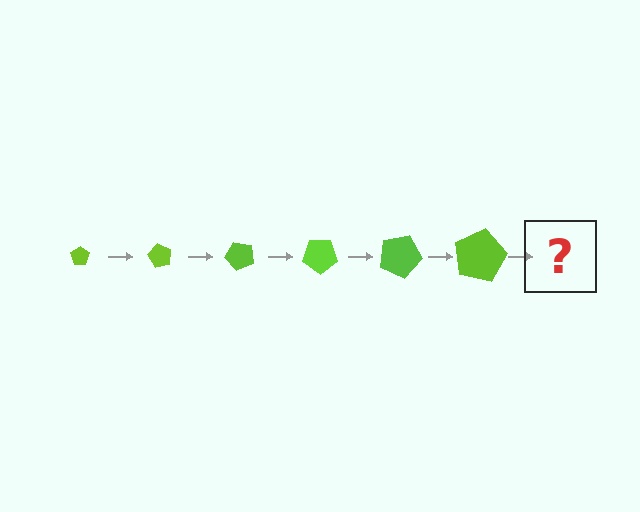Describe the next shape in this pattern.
It should be a pentagon, larger than the previous one and rotated 360 degrees from the start.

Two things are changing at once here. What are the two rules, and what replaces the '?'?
The two rules are that the pentagon grows larger each step and it rotates 60 degrees each step. The '?' should be a pentagon, larger than the previous one and rotated 360 degrees from the start.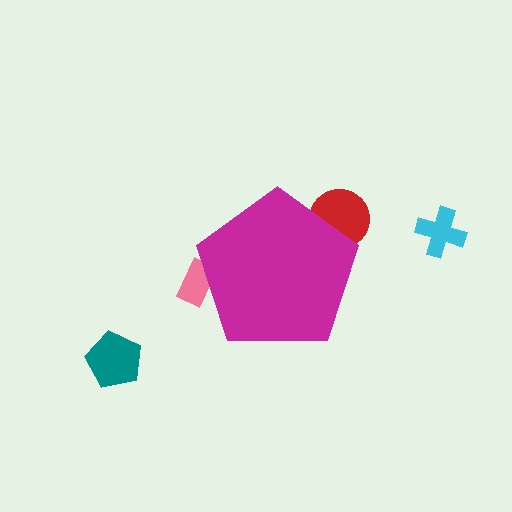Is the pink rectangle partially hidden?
Yes, the pink rectangle is partially hidden behind the magenta pentagon.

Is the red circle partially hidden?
Yes, the red circle is partially hidden behind the magenta pentagon.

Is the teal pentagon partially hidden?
No, the teal pentagon is fully visible.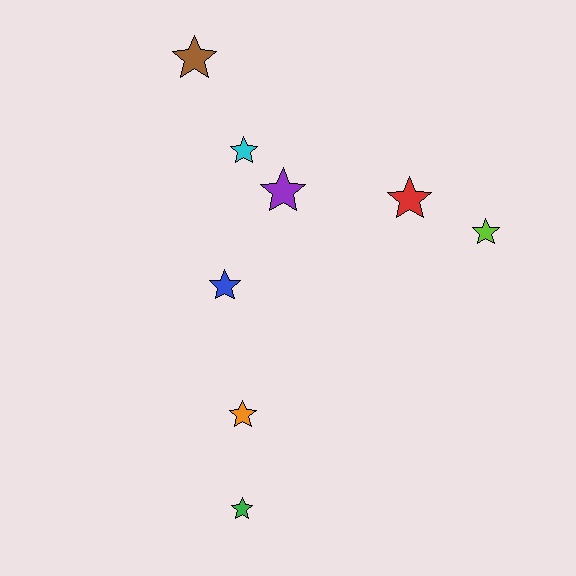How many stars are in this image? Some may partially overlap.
There are 8 stars.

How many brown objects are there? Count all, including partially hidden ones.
There is 1 brown object.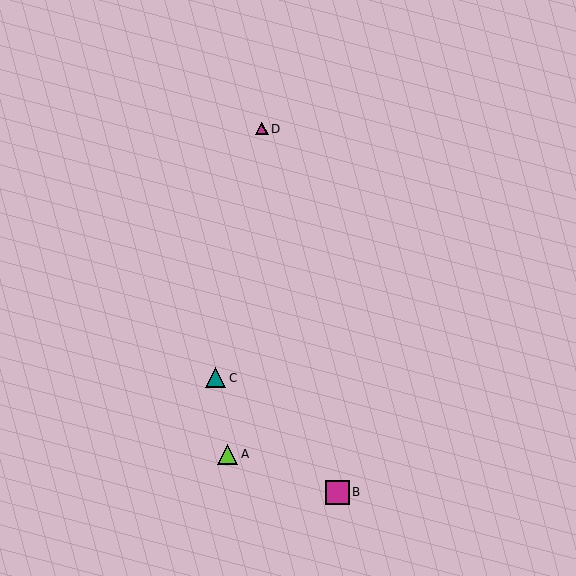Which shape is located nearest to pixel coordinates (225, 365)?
The teal triangle (labeled C) at (215, 378) is nearest to that location.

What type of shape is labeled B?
Shape B is a magenta square.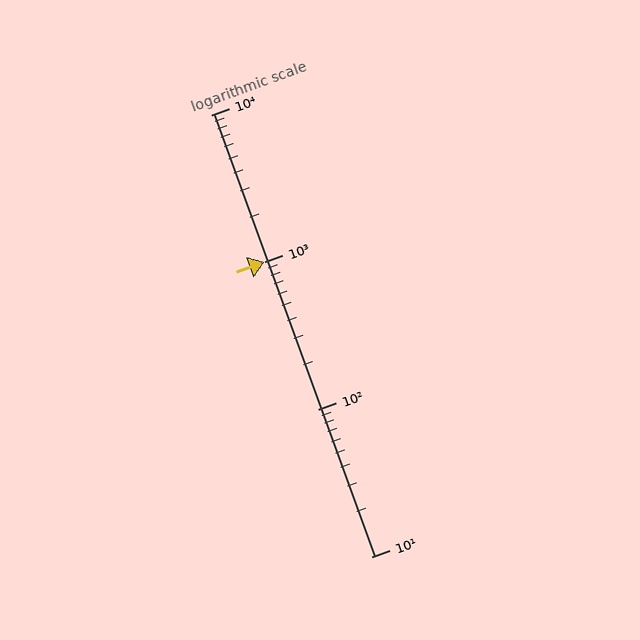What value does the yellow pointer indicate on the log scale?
The pointer indicates approximately 1000.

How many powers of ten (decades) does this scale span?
The scale spans 3 decades, from 10 to 10000.